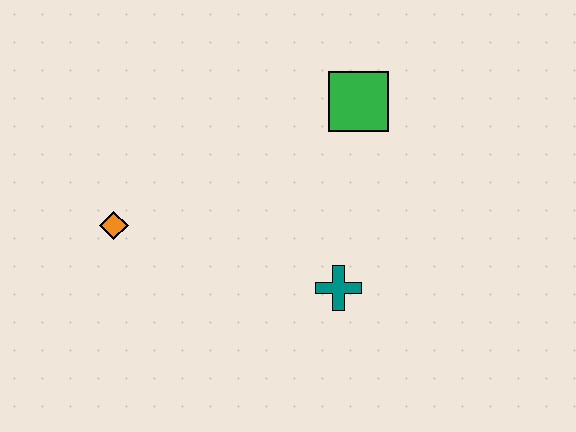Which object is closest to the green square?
The teal cross is closest to the green square.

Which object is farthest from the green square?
The orange diamond is farthest from the green square.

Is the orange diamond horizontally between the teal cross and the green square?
No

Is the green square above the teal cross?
Yes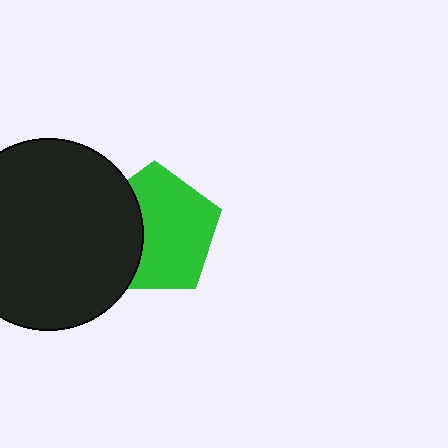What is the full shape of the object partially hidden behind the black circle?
The partially hidden object is a green pentagon.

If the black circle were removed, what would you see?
You would see the complete green pentagon.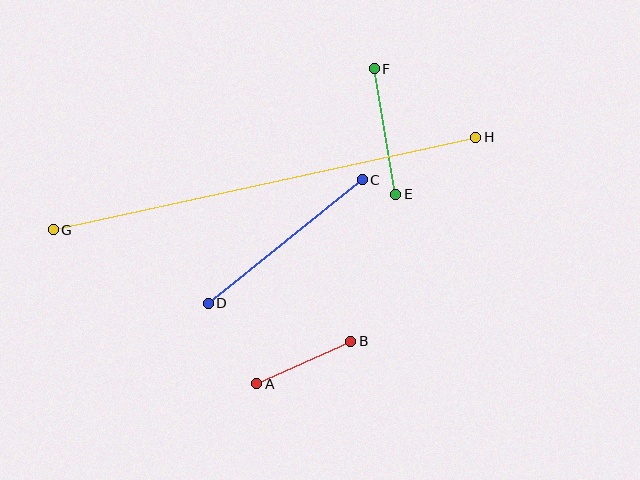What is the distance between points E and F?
The distance is approximately 127 pixels.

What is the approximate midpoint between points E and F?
The midpoint is at approximately (385, 132) pixels.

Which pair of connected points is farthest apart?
Points G and H are farthest apart.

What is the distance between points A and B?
The distance is approximately 103 pixels.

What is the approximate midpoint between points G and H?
The midpoint is at approximately (265, 183) pixels.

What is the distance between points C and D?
The distance is approximately 197 pixels.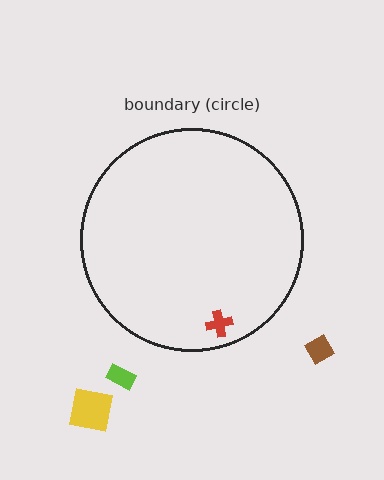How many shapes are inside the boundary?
1 inside, 3 outside.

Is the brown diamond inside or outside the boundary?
Outside.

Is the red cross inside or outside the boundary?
Inside.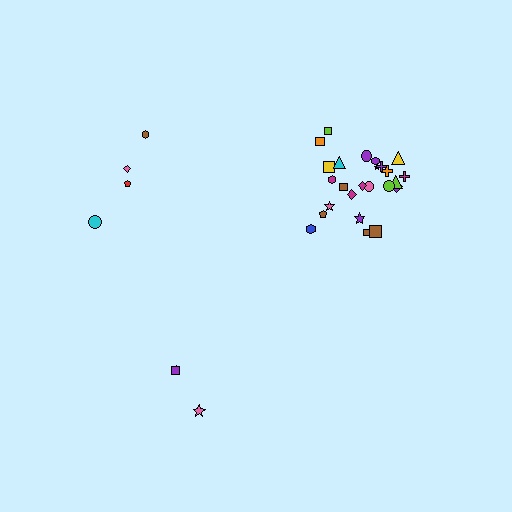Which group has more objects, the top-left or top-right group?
The top-right group.